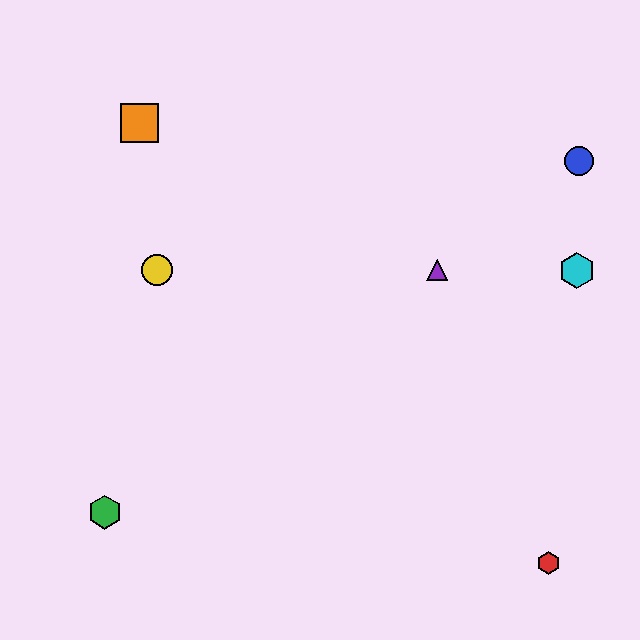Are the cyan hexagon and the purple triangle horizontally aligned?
Yes, both are at y≈270.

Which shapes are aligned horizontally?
The yellow circle, the purple triangle, the cyan hexagon are aligned horizontally.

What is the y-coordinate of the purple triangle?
The purple triangle is at y≈270.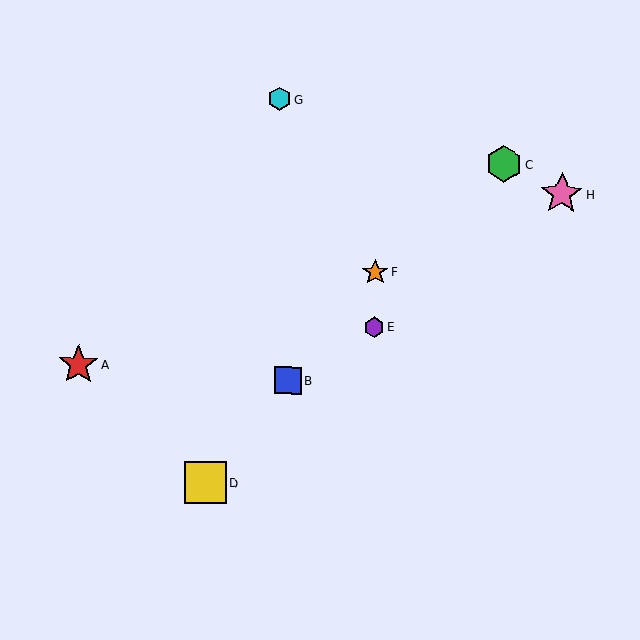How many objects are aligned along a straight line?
3 objects (B, D, F) are aligned along a straight line.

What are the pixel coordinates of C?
Object C is at (504, 164).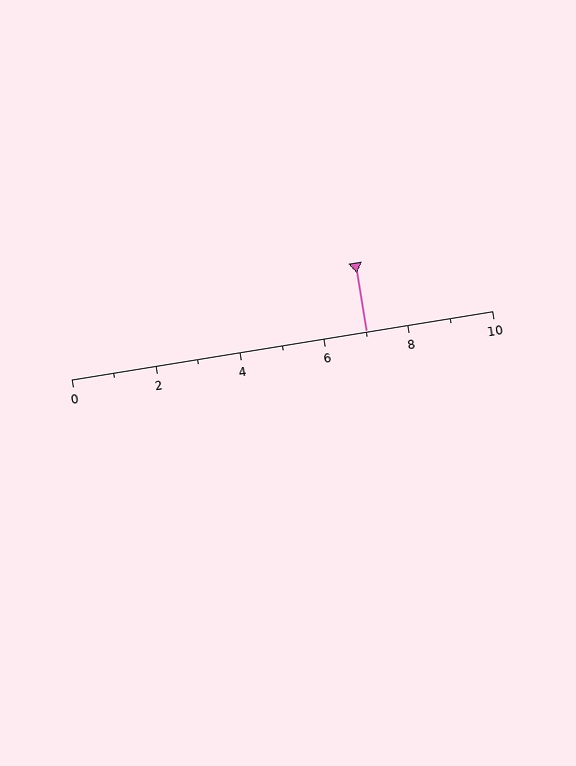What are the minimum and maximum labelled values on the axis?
The axis runs from 0 to 10.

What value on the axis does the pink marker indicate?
The marker indicates approximately 7.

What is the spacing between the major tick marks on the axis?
The major ticks are spaced 2 apart.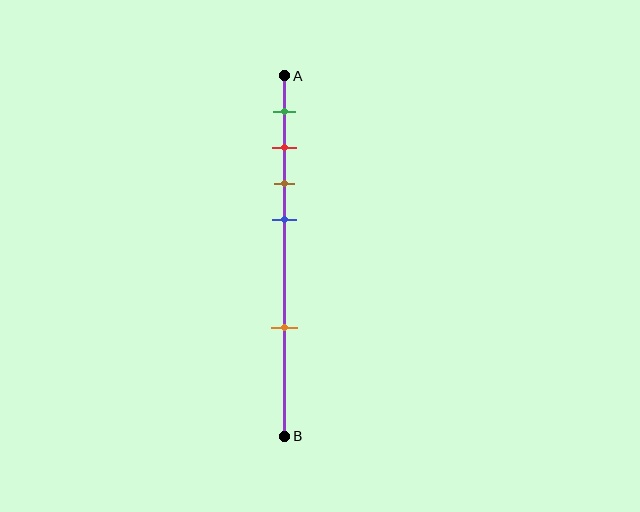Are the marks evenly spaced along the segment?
No, the marks are not evenly spaced.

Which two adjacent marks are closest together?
The red and brown marks are the closest adjacent pair.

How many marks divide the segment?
There are 5 marks dividing the segment.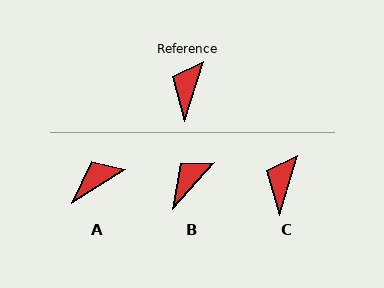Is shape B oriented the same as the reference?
No, it is off by about 24 degrees.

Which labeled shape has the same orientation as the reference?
C.